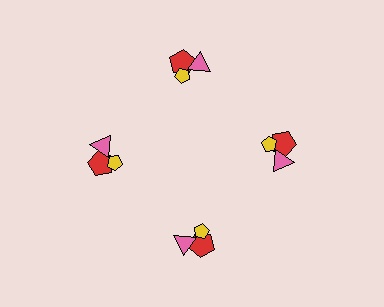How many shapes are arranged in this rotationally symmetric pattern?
There are 12 shapes, arranged in 4 groups of 3.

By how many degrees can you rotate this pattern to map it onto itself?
The pattern maps onto itself every 90 degrees of rotation.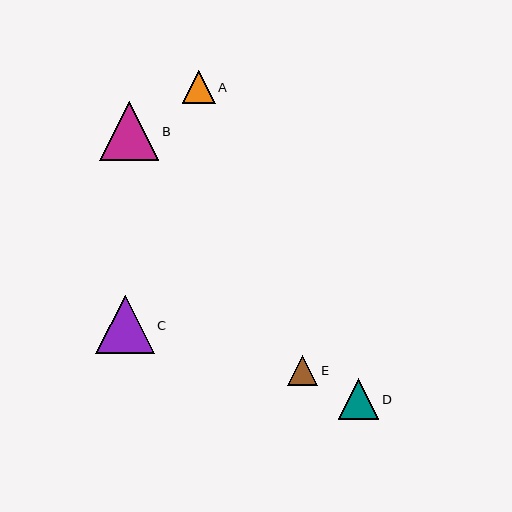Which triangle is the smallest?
Triangle E is the smallest with a size of approximately 30 pixels.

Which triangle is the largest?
Triangle B is the largest with a size of approximately 59 pixels.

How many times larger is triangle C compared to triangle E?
Triangle C is approximately 1.9 times the size of triangle E.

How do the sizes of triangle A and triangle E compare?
Triangle A and triangle E are approximately the same size.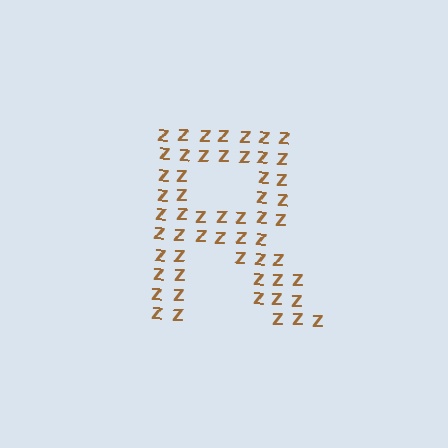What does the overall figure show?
The overall figure shows the letter R.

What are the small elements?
The small elements are letter Z's.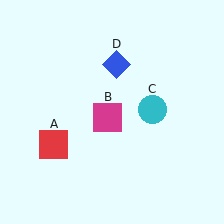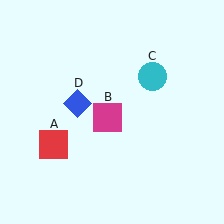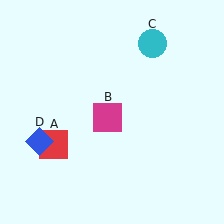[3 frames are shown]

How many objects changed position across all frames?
2 objects changed position: cyan circle (object C), blue diamond (object D).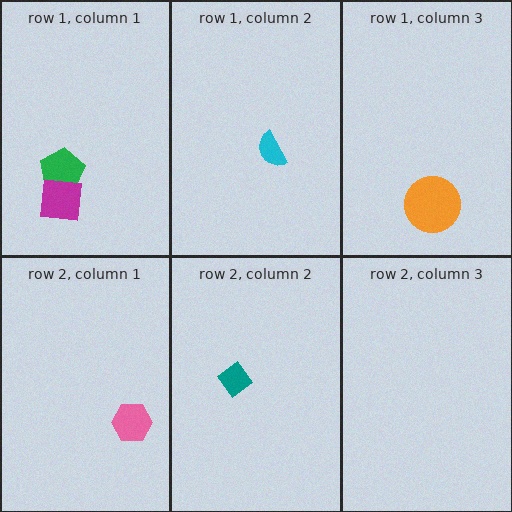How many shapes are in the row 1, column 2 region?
1.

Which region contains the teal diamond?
The row 2, column 2 region.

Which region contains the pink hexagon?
The row 2, column 1 region.